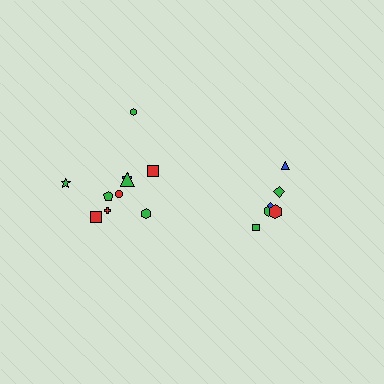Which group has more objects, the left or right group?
The left group.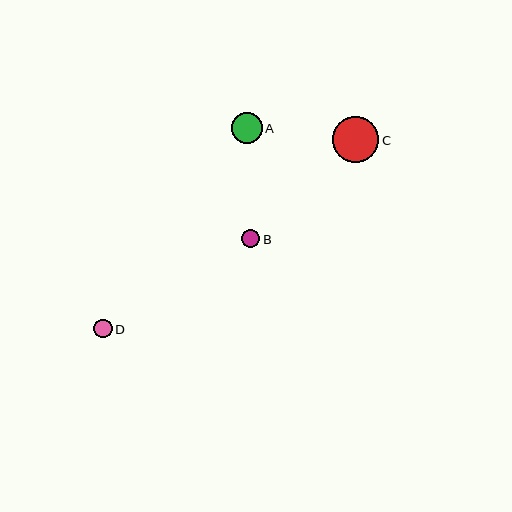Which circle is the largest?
Circle C is the largest with a size of approximately 47 pixels.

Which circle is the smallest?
Circle B is the smallest with a size of approximately 18 pixels.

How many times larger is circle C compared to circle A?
Circle C is approximately 1.5 times the size of circle A.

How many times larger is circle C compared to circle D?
Circle C is approximately 2.6 times the size of circle D.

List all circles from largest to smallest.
From largest to smallest: C, A, D, B.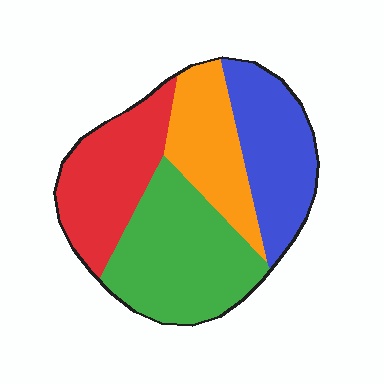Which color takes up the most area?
Green, at roughly 35%.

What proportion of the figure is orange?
Orange takes up about one fifth (1/5) of the figure.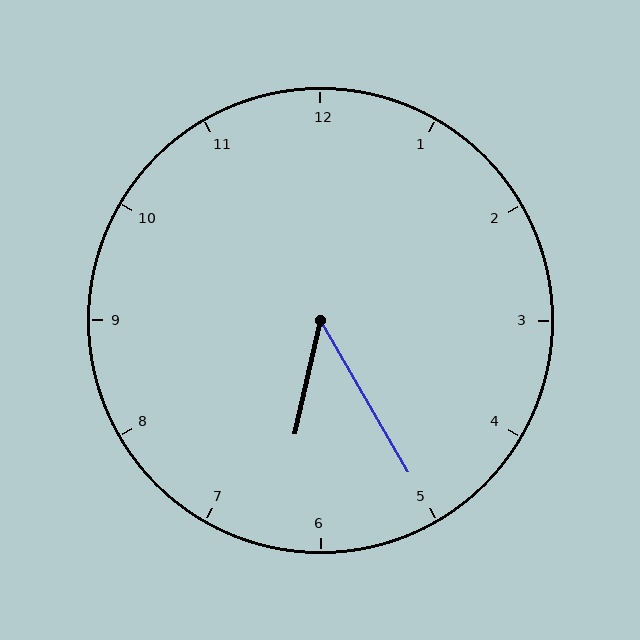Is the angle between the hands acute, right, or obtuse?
It is acute.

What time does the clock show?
6:25.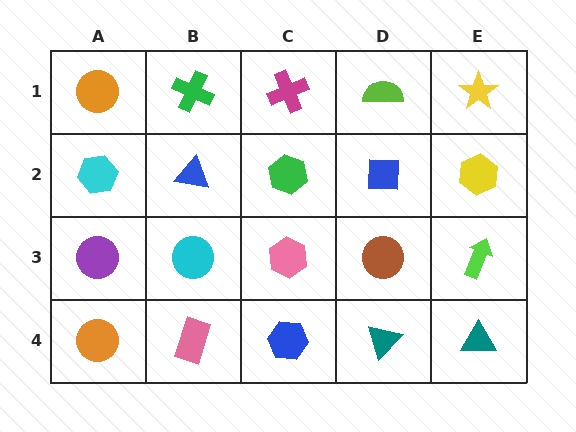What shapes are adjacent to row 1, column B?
A blue triangle (row 2, column B), an orange circle (row 1, column A), a magenta cross (row 1, column C).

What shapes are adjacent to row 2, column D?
A lime semicircle (row 1, column D), a brown circle (row 3, column D), a green hexagon (row 2, column C), a yellow hexagon (row 2, column E).